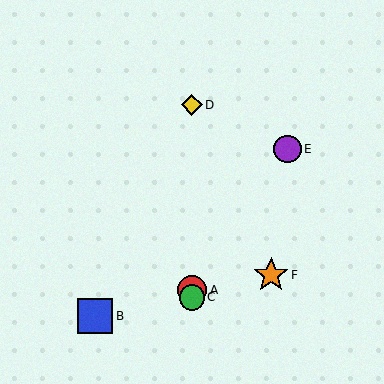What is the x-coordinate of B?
Object B is at x≈95.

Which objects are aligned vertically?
Objects A, C, D are aligned vertically.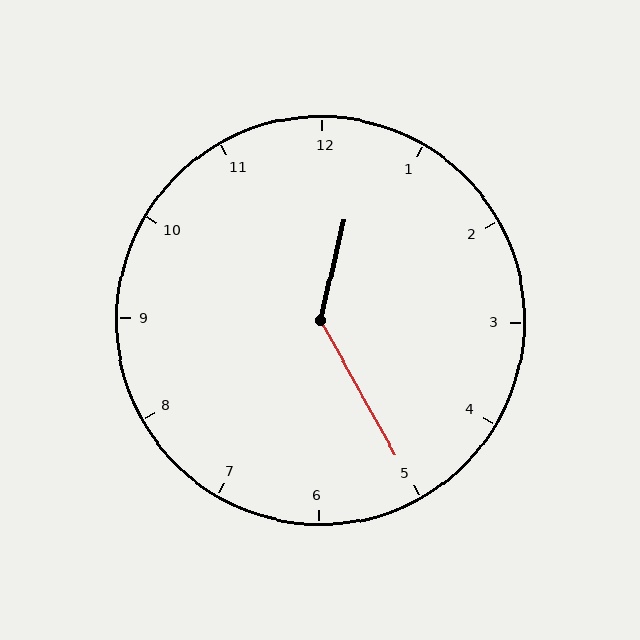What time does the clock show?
12:25.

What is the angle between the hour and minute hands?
Approximately 138 degrees.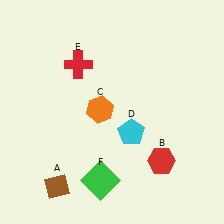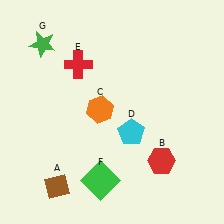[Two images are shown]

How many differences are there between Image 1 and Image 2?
There is 1 difference between the two images.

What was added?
A green star (G) was added in Image 2.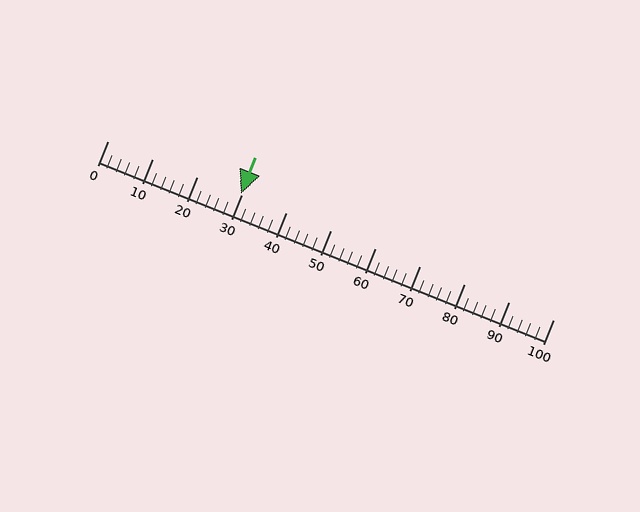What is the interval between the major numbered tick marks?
The major tick marks are spaced 10 units apart.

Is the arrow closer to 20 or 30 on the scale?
The arrow is closer to 30.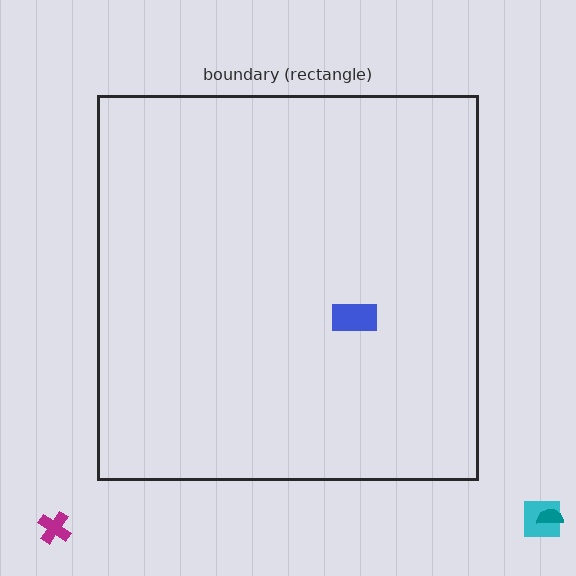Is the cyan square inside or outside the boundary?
Outside.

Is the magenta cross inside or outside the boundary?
Outside.